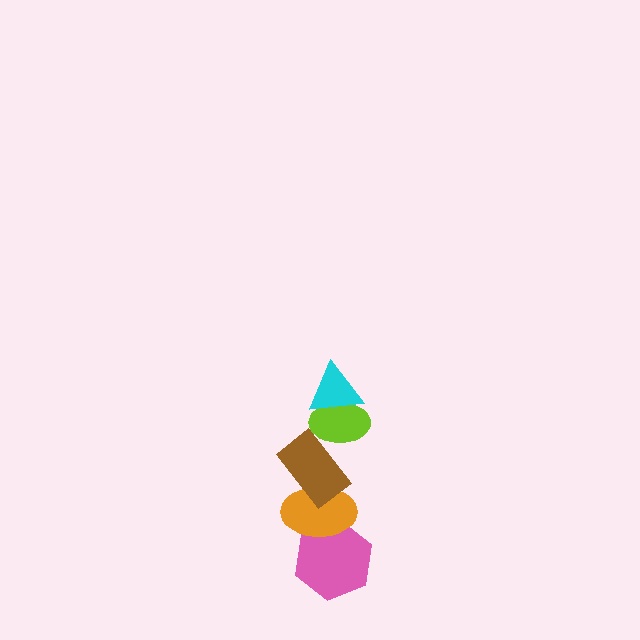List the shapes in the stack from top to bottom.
From top to bottom: the cyan triangle, the lime ellipse, the brown rectangle, the orange ellipse, the pink hexagon.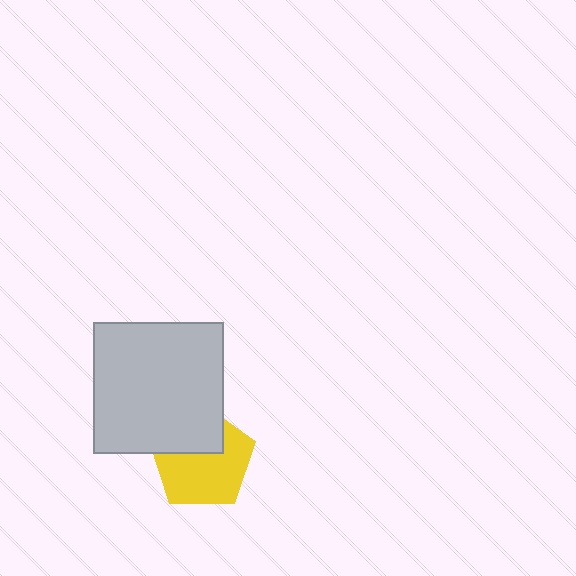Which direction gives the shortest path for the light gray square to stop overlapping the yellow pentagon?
Moving up gives the shortest separation.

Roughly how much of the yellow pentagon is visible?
Most of it is visible (roughly 66%).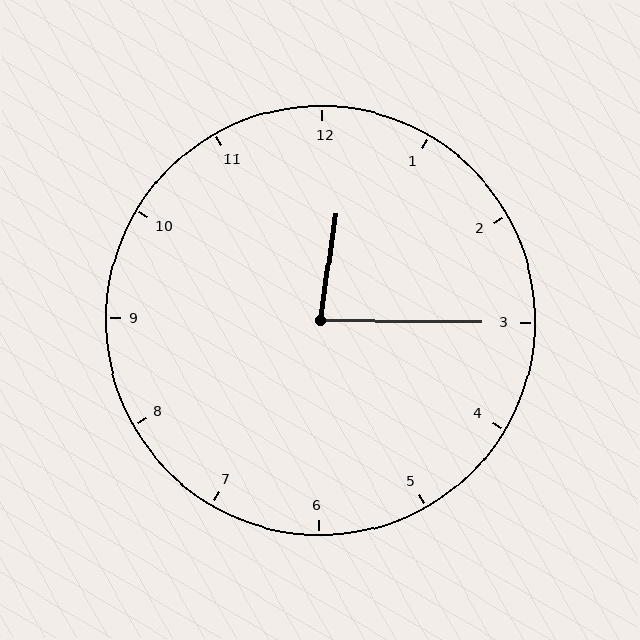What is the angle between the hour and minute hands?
Approximately 82 degrees.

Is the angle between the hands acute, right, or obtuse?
It is acute.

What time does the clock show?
12:15.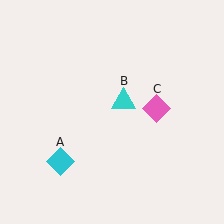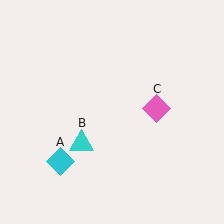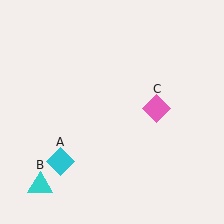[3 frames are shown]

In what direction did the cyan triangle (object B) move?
The cyan triangle (object B) moved down and to the left.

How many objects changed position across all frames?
1 object changed position: cyan triangle (object B).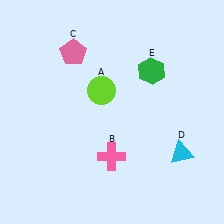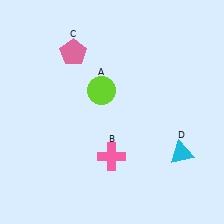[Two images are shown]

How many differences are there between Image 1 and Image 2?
There is 1 difference between the two images.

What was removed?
The green hexagon (E) was removed in Image 2.